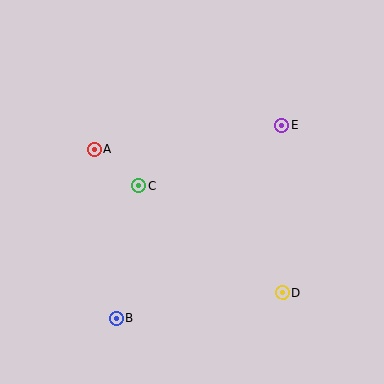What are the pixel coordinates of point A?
Point A is at (94, 150).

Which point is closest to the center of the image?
Point C at (139, 186) is closest to the center.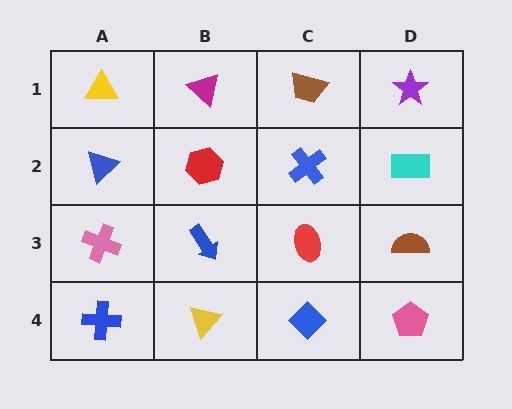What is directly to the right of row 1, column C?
A purple star.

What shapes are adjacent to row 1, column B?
A red hexagon (row 2, column B), a yellow triangle (row 1, column A), a brown trapezoid (row 1, column C).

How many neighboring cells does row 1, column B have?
3.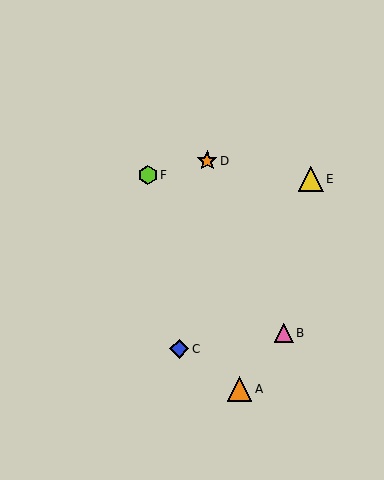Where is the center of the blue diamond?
The center of the blue diamond is at (179, 349).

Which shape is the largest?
The yellow triangle (labeled E) is the largest.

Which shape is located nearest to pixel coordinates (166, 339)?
The blue diamond (labeled C) at (179, 349) is nearest to that location.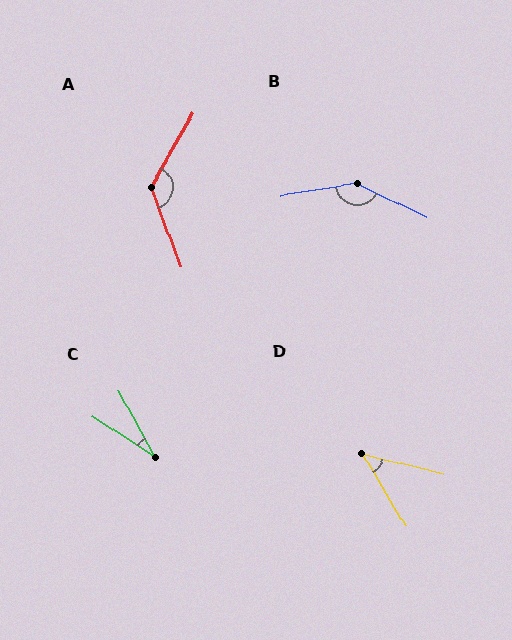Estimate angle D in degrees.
Approximately 45 degrees.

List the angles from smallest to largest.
C (29°), D (45°), A (130°), B (145°).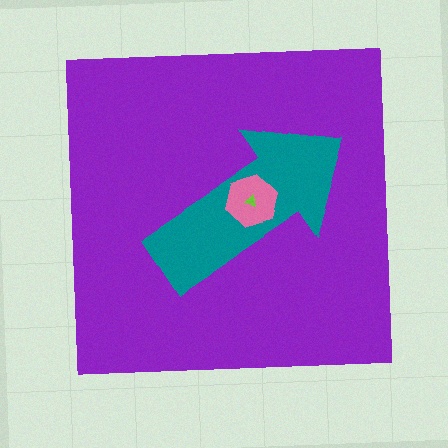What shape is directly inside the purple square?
The teal arrow.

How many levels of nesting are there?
4.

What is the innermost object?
The lime triangle.